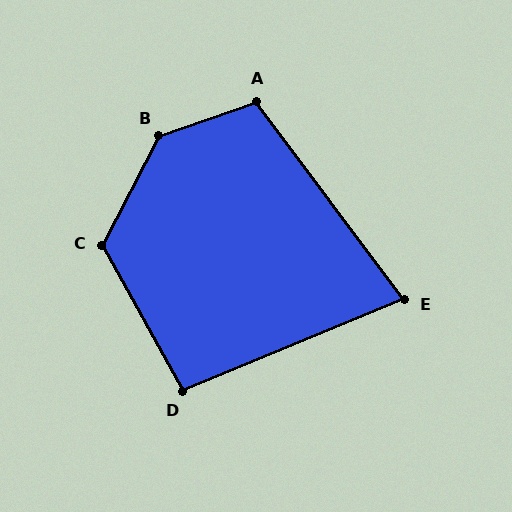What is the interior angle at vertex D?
Approximately 96 degrees (obtuse).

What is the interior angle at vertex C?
Approximately 124 degrees (obtuse).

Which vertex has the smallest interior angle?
E, at approximately 76 degrees.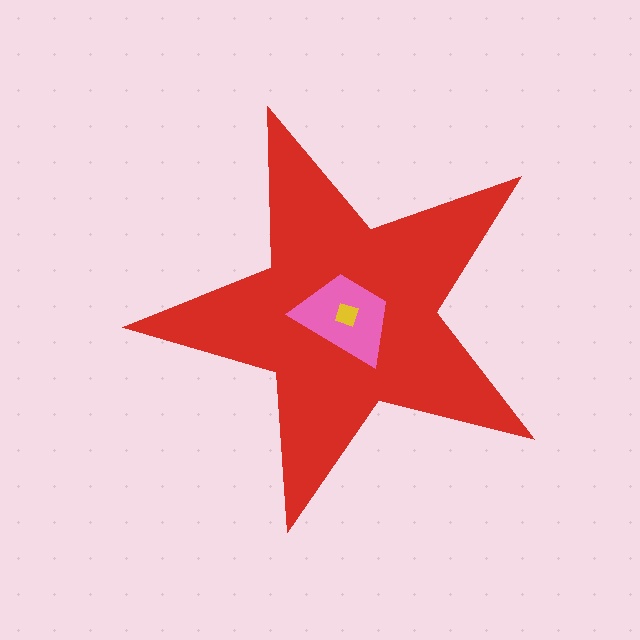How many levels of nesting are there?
3.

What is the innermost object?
The yellow diamond.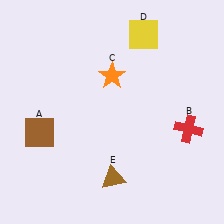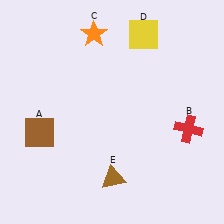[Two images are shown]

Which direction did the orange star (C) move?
The orange star (C) moved up.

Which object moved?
The orange star (C) moved up.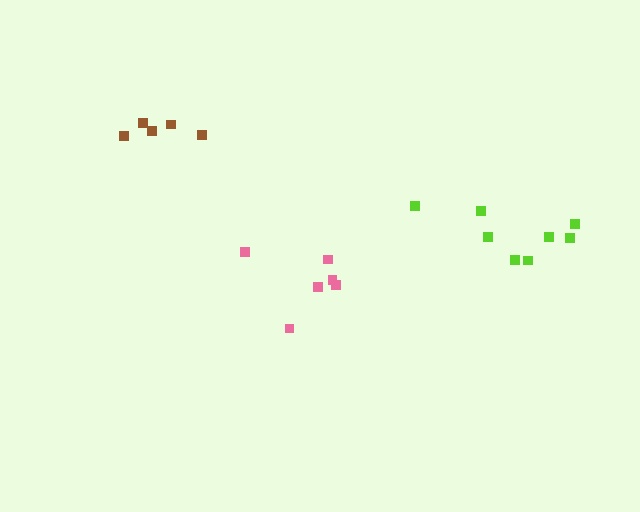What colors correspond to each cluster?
The clusters are colored: lime, pink, brown.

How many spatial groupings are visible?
There are 3 spatial groupings.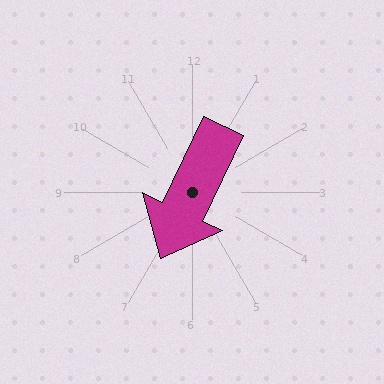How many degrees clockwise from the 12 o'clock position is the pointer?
Approximately 206 degrees.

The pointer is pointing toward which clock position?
Roughly 7 o'clock.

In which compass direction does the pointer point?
Southwest.